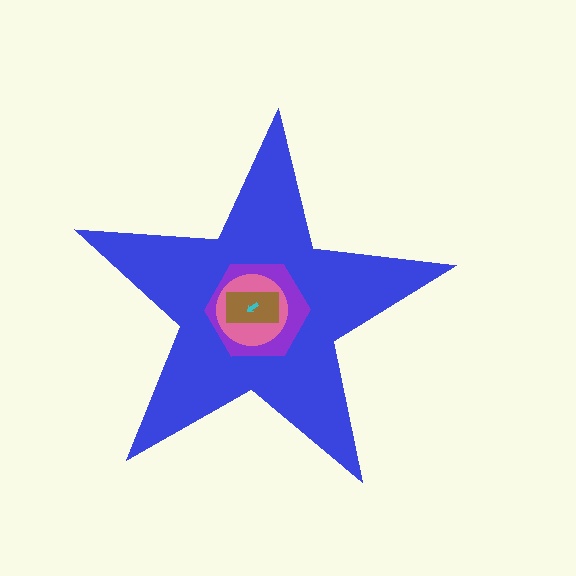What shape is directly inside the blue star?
The purple hexagon.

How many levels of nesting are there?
5.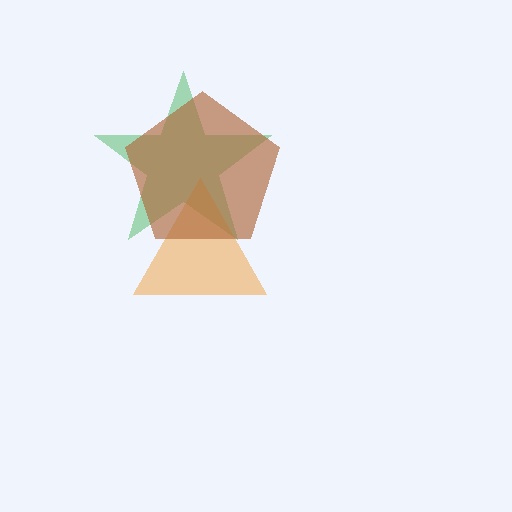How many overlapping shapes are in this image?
There are 3 overlapping shapes in the image.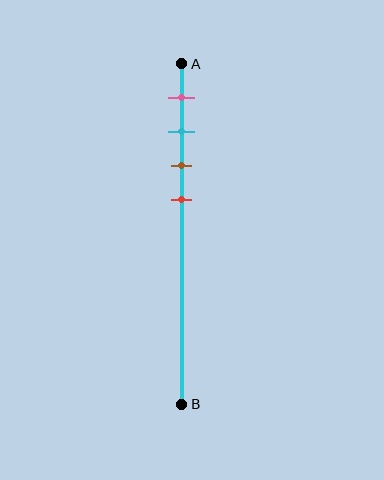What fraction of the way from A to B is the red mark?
The red mark is approximately 40% (0.4) of the way from A to B.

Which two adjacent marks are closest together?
The cyan and brown marks are the closest adjacent pair.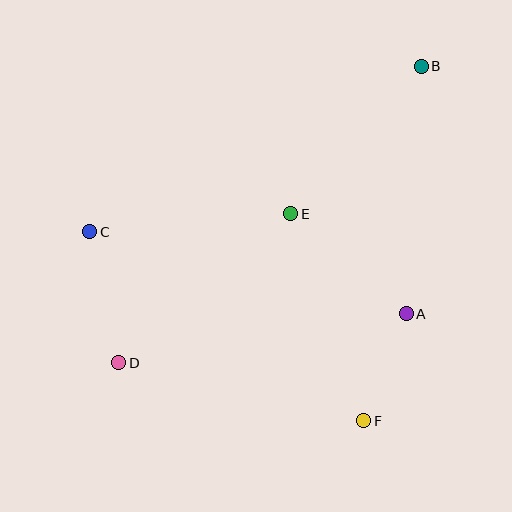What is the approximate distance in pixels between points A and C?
The distance between A and C is approximately 327 pixels.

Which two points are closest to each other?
Points A and F are closest to each other.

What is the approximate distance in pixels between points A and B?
The distance between A and B is approximately 248 pixels.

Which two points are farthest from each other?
Points B and D are farthest from each other.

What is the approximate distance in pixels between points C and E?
The distance between C and E is approximately 201 pixels.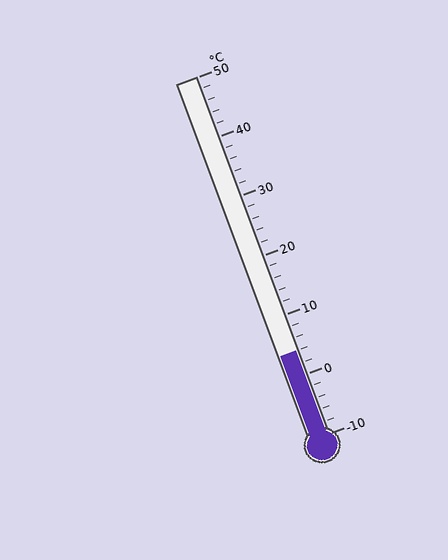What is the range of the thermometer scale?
The thermometer scale ranges from -10°C to 50°C.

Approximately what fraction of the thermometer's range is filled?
The thermometer is filled to approximately 25% of its range.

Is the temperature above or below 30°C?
The temperature is below 30°C.